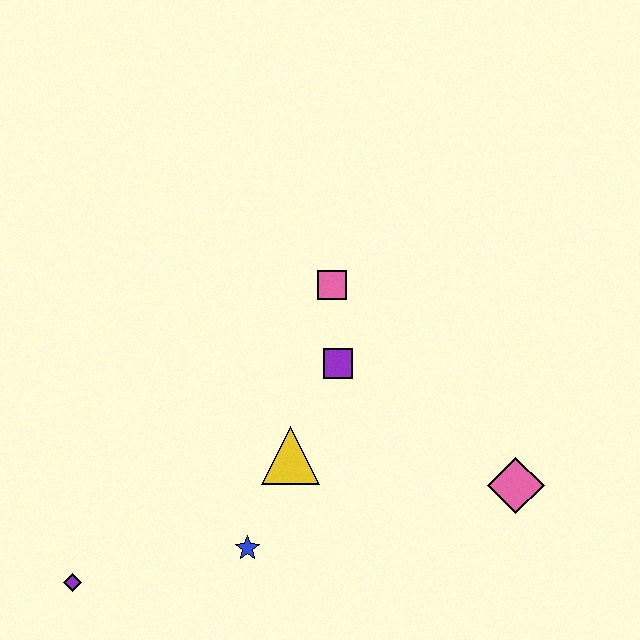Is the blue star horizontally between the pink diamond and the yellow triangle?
No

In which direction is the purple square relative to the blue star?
The purple square is above the blue star.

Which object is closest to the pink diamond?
The purple square is closest to the pink diamond.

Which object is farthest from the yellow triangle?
The purple diamond is farthest from the yellow triangle.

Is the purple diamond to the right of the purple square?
No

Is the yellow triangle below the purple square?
Yes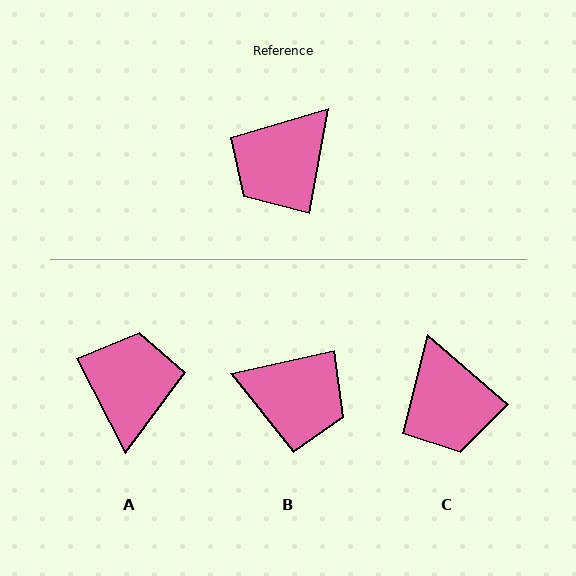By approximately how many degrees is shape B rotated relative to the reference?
Approximately 113 degrees counter-clockwise.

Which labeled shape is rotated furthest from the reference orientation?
A, about 143 degrees away.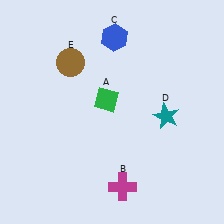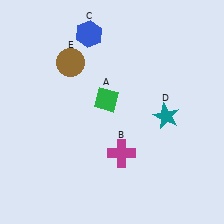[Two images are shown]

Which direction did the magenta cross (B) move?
The magenta cross (B) moved up.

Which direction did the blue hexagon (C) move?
The blue hexagon (C) moved left.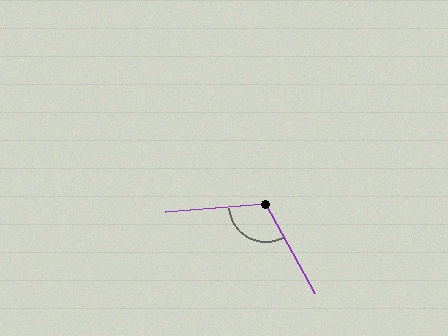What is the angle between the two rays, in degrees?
Approximately 114 degrees.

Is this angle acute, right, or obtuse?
It is obtuse.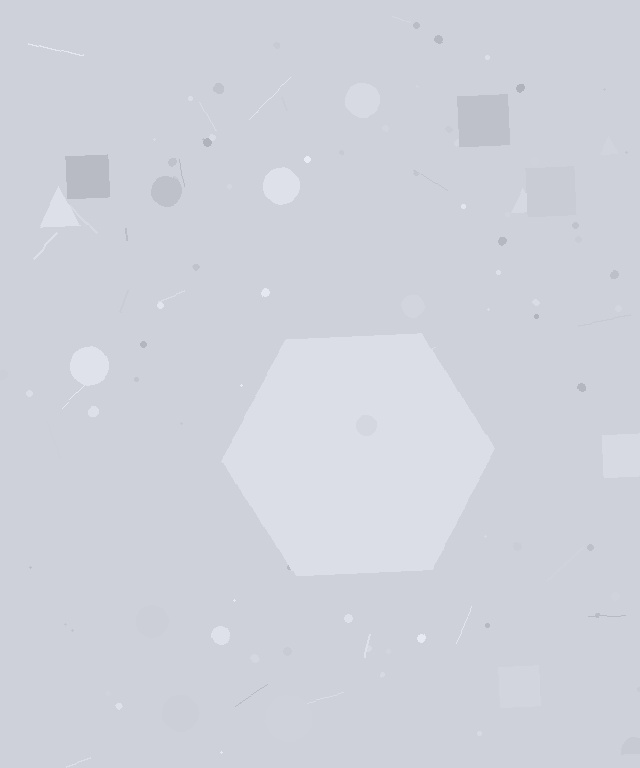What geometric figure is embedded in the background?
A hexagon is embedded in the background.